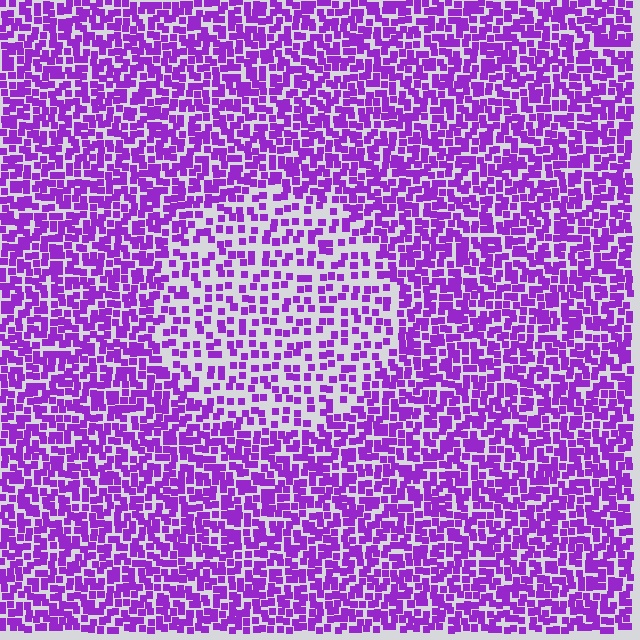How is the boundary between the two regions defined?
The boundary is defined by a change in element density (approximately 1.9x ratio). All elements are the same color, size, and shape.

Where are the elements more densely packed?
The elements are more densely packed outside the circle boundary.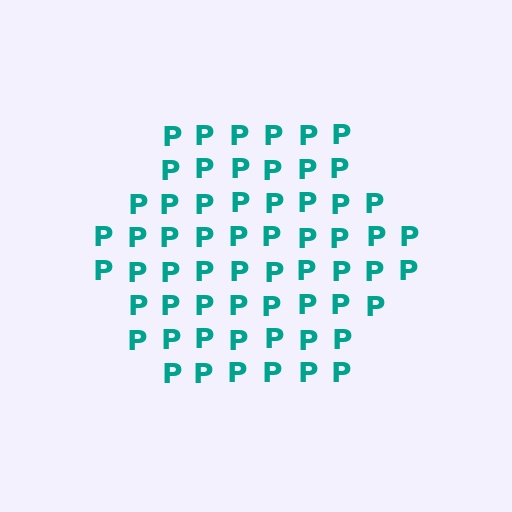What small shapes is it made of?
It is made of small letter P's.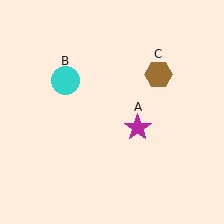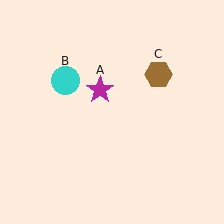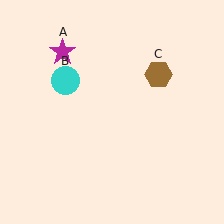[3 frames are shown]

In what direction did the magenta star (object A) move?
The magenta star (object A) moved up and to the left.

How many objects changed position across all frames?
1 object changed position: magenta star (object A).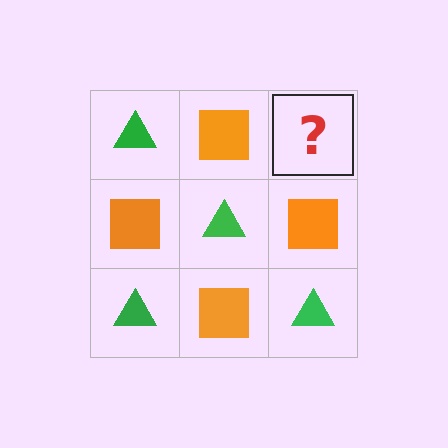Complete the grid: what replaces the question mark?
The question mark should be replaced with a green triangle.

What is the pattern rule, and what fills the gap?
The rule is that it alternates green triangle and orange square in a checkerboard pattern. The gap should be filled with a green triangle.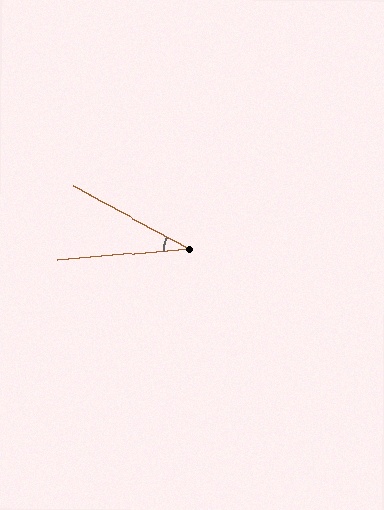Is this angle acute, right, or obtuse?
It is acute.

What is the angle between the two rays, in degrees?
Approximately 33 degrees.